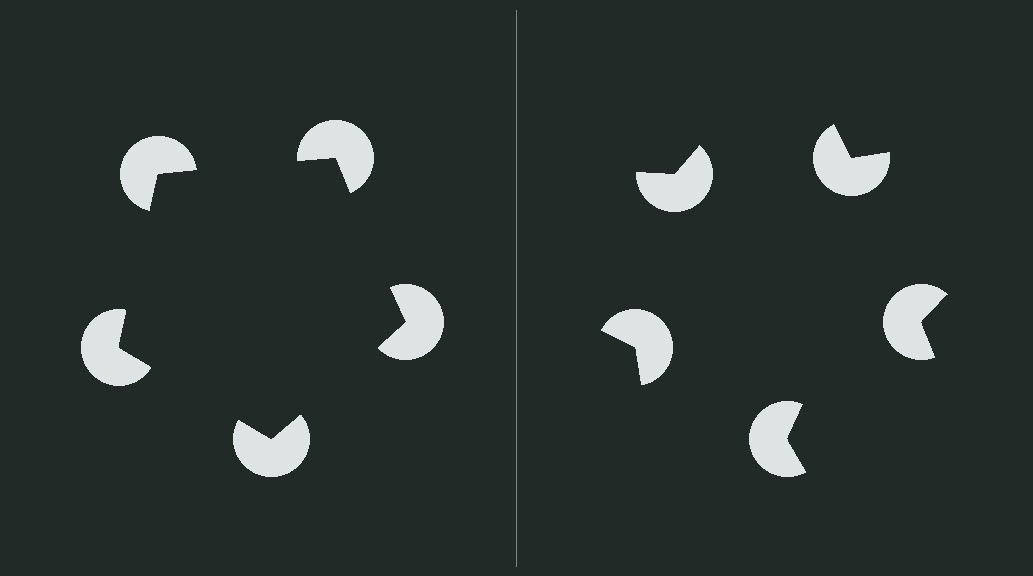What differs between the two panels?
The pac-man discs are positioned identically on both sides; only the wedge orientations differ. On the left they align to a pentagon; on the right they are misaligned.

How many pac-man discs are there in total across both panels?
10 — 5 on each side.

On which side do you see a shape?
An illusory pentagon appears on the left side. On the right side the wedge cuts are rotated, so no coherent shape forms.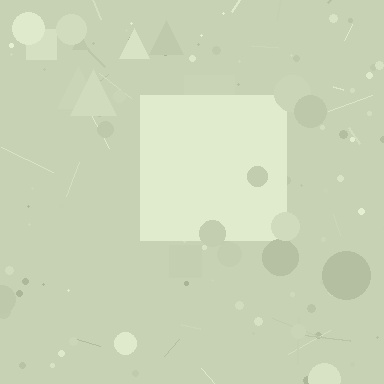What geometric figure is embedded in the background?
A square is embedded in the background.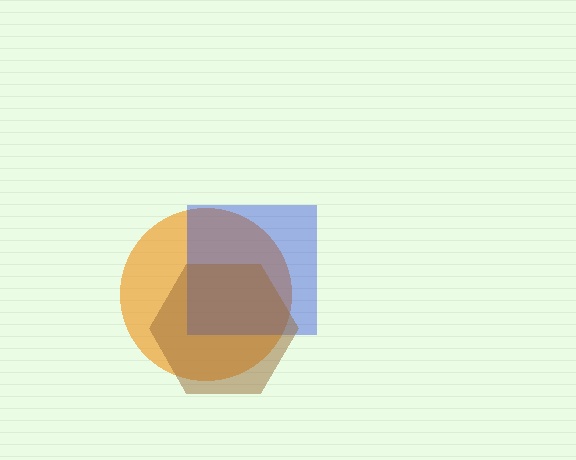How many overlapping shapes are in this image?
There are 3 overlapping shapes in the image.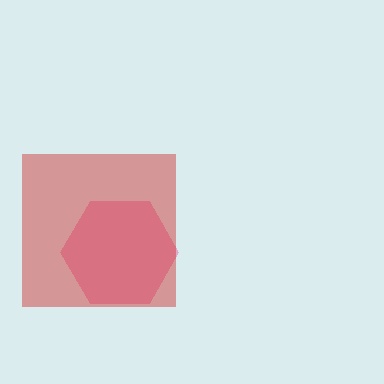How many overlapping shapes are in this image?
There are 2 overlapping shapes in the image.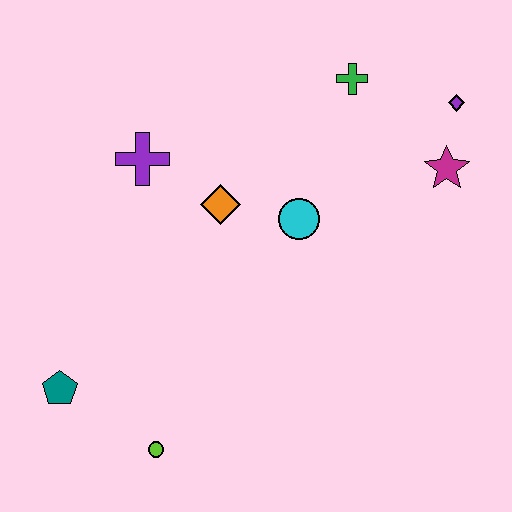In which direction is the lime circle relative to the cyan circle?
The lime circle is below the cyan circle.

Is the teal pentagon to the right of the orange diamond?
No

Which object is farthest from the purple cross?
The purple diamond is farthest from the purple cross.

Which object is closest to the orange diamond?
The cyan circle is closest to the orange diamond.